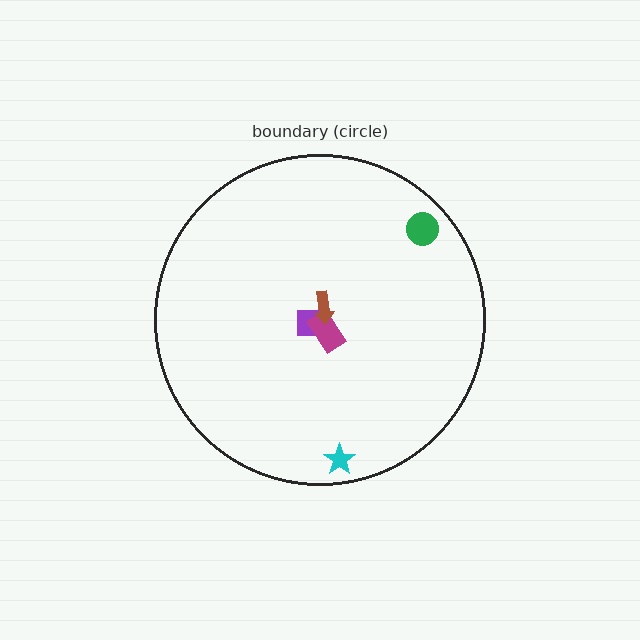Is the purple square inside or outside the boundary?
Inside.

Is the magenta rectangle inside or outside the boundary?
Inside.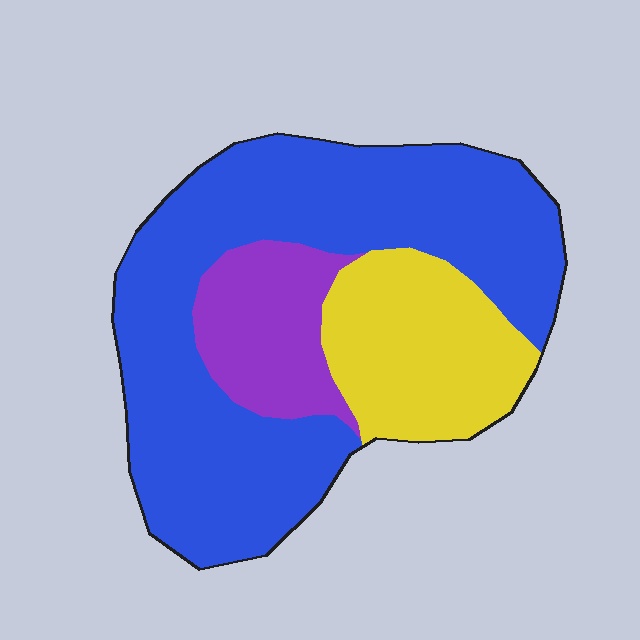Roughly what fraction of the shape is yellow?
Yellow takes up about one fifth (1/5) of the shape.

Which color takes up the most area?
Blue, at roughly 60%.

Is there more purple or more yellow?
Yellow.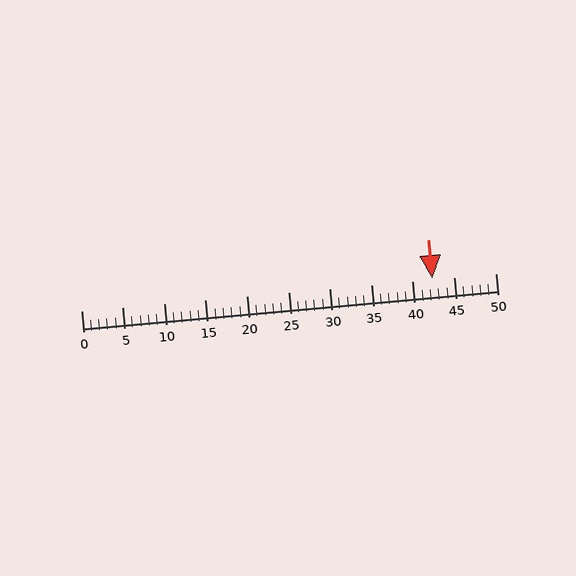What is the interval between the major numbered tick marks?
The major tick marks are spaced 5 units apart.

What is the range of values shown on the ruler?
The ruler shows values from 0 to 50.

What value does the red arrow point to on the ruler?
The red arrow points to approximately 42.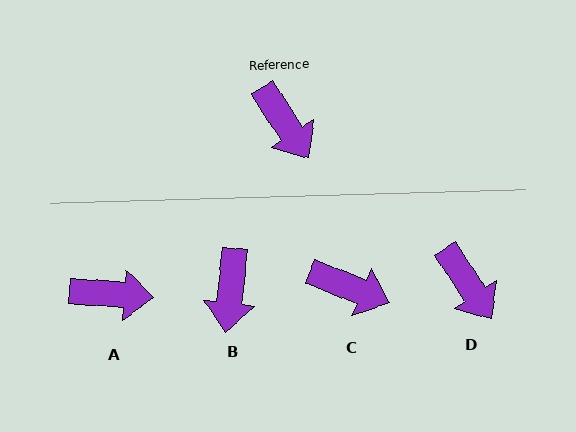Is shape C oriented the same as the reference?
No, it is off by about 34 degrees.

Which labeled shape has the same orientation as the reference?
D.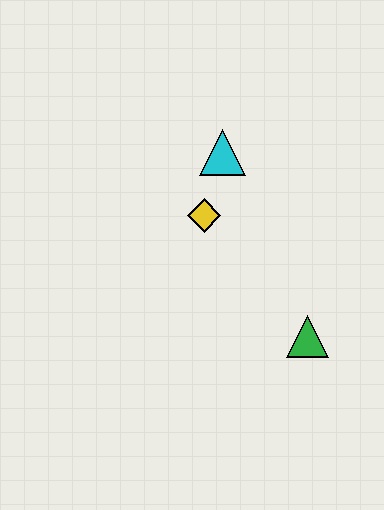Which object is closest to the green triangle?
The yellow diamond is closest to the green triangle.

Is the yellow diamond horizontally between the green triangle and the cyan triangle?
No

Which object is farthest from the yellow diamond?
The green triangle is farthest from the yellow diamond.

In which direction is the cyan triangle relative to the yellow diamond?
The cyan triangle is above the yellow diamond.